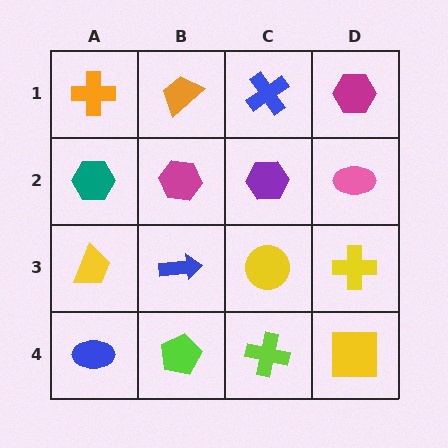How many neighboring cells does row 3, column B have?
4.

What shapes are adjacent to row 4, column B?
A blue arrow (row 3, column B), a blue ellipse (row 4, column A), a lime cross (row 4, column C).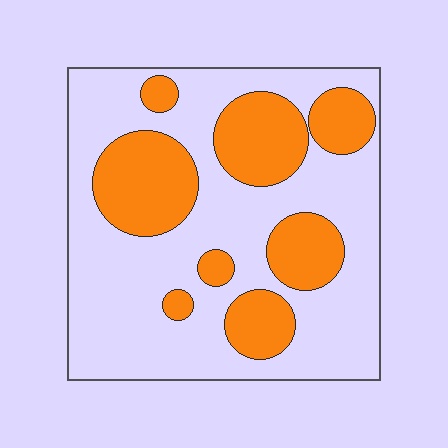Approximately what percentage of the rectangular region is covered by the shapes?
Approximately 30%.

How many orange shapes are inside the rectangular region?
8.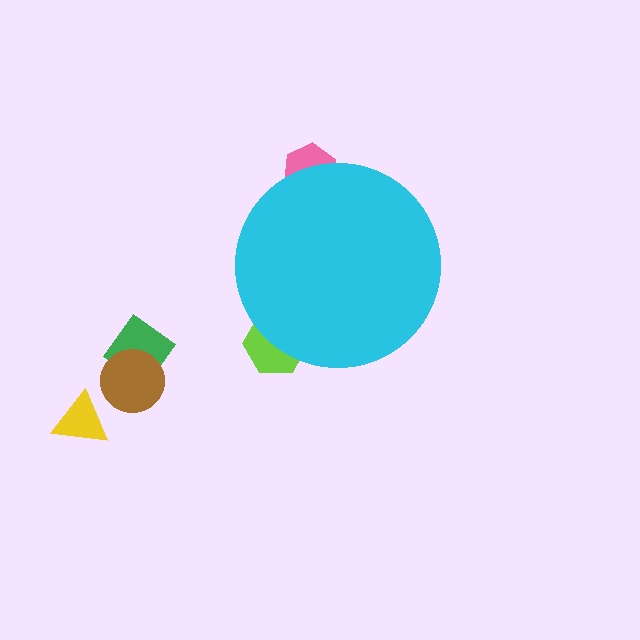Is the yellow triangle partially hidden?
No, the yellow triangle is fully visible.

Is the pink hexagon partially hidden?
Yes, the pink hexagon is partially hidden behind the cyan circle.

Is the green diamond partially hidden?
No, the green diamond is fully visible.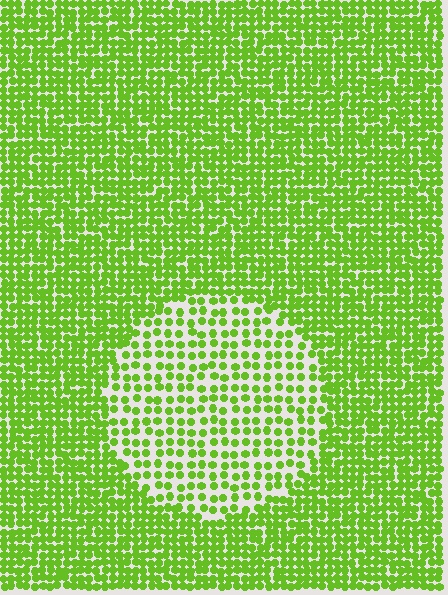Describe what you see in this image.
The image contains small lime elements arranged at two different densities. A circle-shaped region is visible where the elements are less densely packed than the surrounding area.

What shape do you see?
I see a circle.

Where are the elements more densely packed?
The elements are more densely packed outside the circle boundary.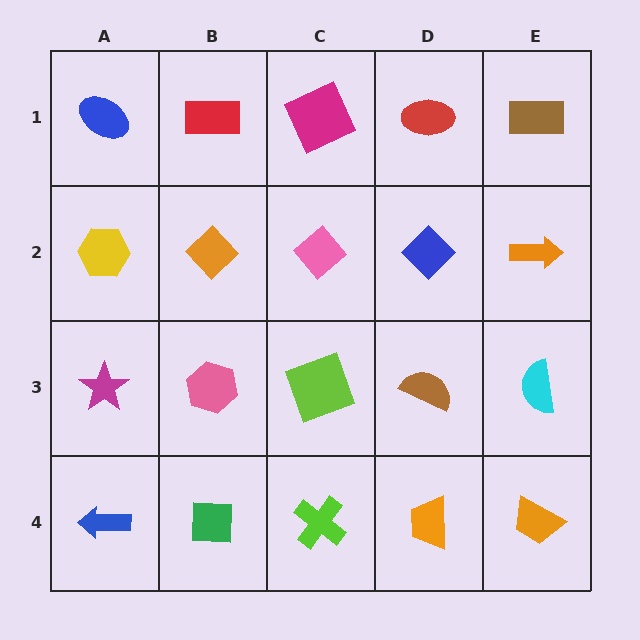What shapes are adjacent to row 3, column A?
A yellow hexagon (row 2, column A), a blue arrow (row 4, column A), a pink hexagon (row 3, column B).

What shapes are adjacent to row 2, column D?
A red ellipse (row 1, column D), a brown semicircle (row 3, column D), a pink diamond (row 2, column C), an orange arrow (row 2, column E).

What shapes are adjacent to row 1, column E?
An orange arrow (row 2, column E), a red ellipse (row 1, column D).